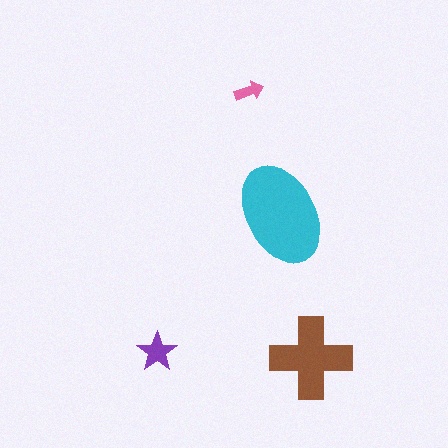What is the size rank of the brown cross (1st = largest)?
2nd.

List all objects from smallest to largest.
The pink arrow, the purple star, the brown cross, the cyan ellipse.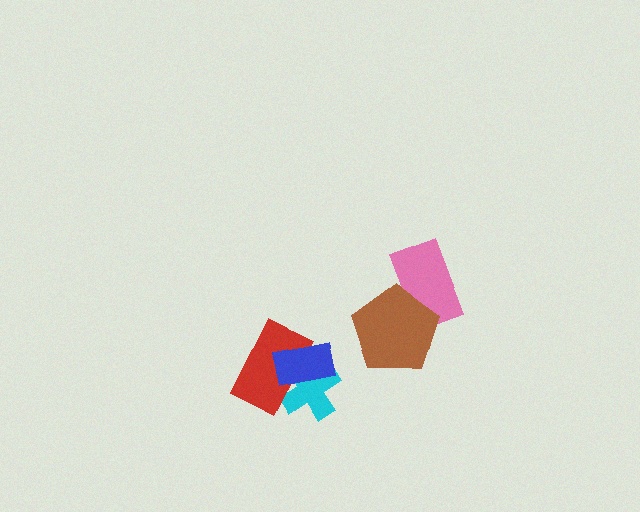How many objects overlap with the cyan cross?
2 objects overlap with the cyan cross.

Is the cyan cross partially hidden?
Yes, it is partially covered by another shape.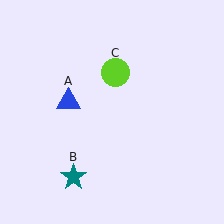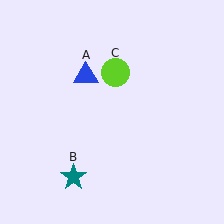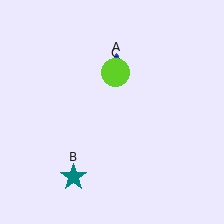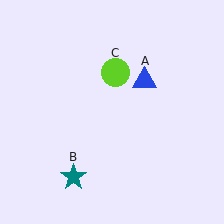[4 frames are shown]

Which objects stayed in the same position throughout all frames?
Teal star (object B) and lime circle (object C) remained stationary.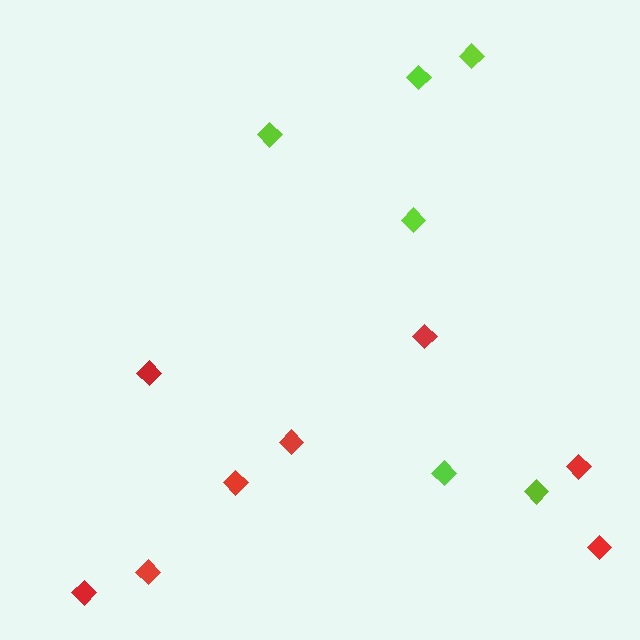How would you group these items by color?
There are 2 groups: one group of red diamonds (8) and one group of lime diamonds (6).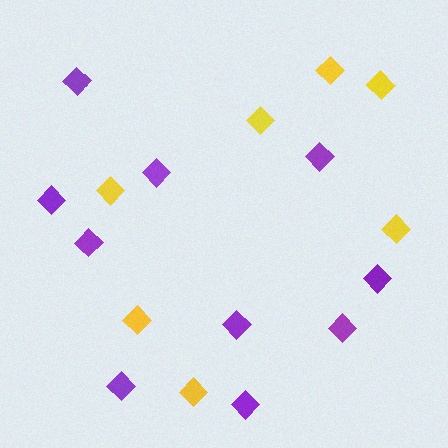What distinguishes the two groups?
There are 2 groups: one group of purple diamonds (10) and one group of yellow diamonds (7).